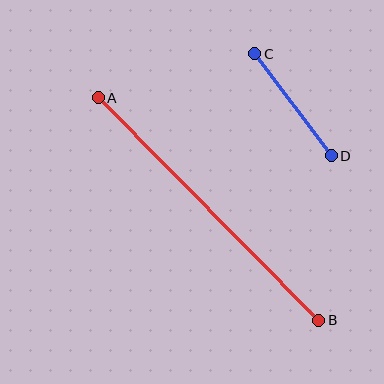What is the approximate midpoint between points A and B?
The midpoint is at approximately (208, 209) pixels.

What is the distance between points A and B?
The distance is approximately 313 pixels.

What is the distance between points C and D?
The distance is approximately 128 pixels.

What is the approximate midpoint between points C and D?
The midpoint is at approximately (293, 105) pixels.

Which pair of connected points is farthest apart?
Points A and B are farthest apart.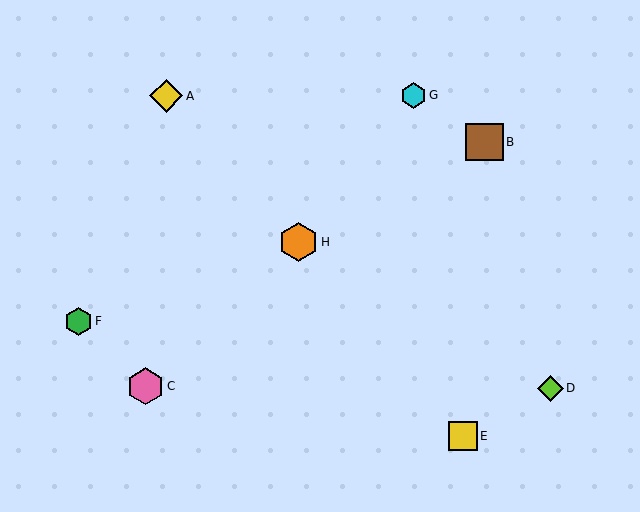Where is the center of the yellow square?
The center of the yellow square is at (463, 436).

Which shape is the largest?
The orange hexagon (labeled H) is the largest.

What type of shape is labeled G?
Shape G is a cyan hexagon.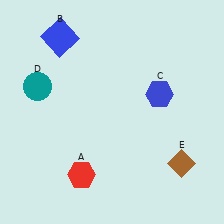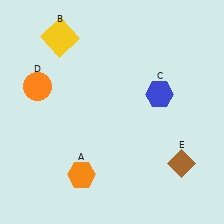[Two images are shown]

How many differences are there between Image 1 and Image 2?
There are 3 differences between the two images.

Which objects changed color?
A changed from red to orange. B changed from blue to yellow. D changed from teal to orange.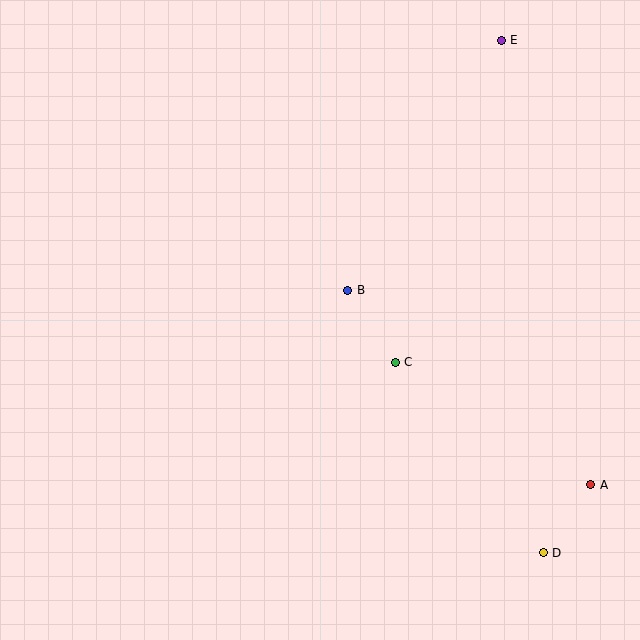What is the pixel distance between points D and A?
The distance between D and A is 83 pixels.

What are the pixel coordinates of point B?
Point B is at (348, 290).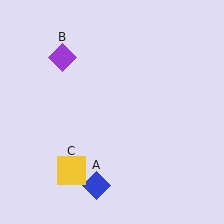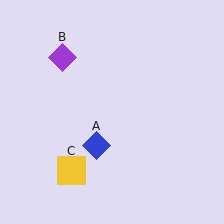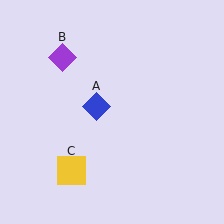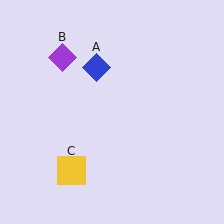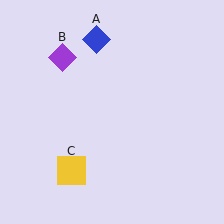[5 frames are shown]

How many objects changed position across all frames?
1 object changed position: blue diamond (object A).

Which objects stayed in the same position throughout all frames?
Purple diamond (object B) and yellow square (object C) remained stationary.